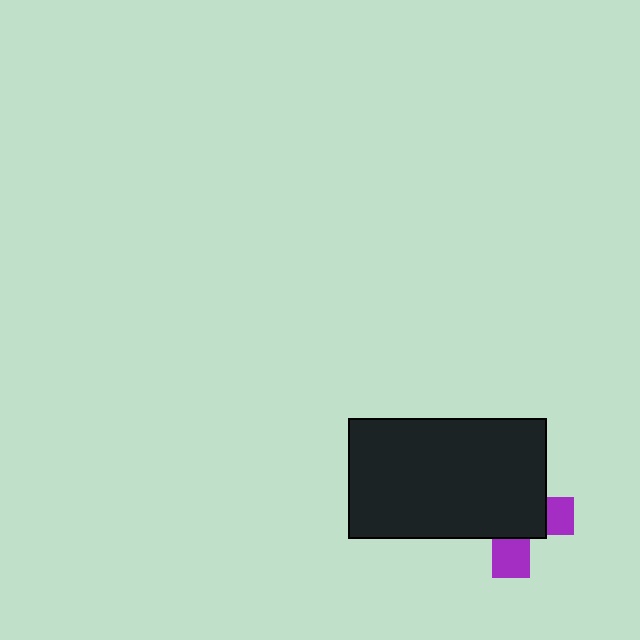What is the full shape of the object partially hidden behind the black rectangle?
The partially hidden object is a purple cross.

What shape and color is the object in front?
The object in front is a black rectangle.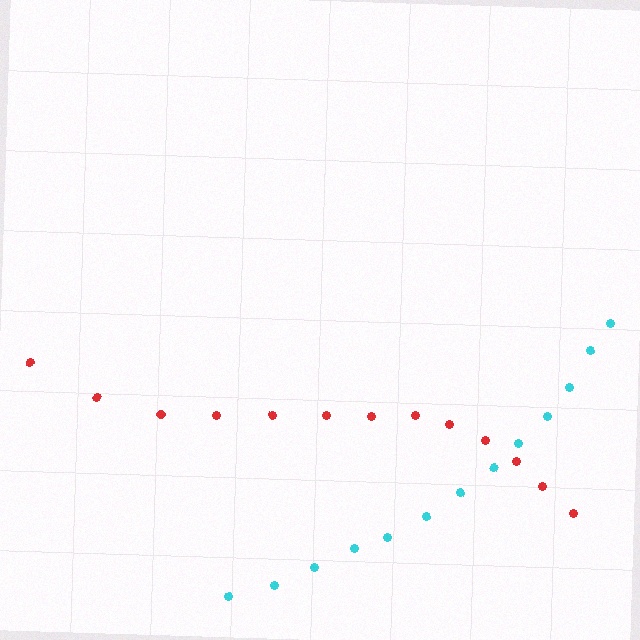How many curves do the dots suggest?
There are 2 distinct paths.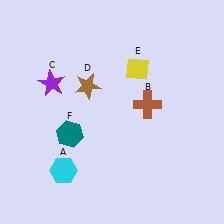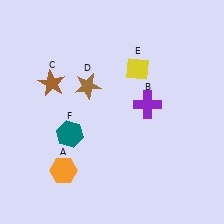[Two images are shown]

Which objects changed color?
A changed from cyan to orange. B changed from brown to purple. C changed from purple to brown.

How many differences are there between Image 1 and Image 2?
There are 3 differences between the two images.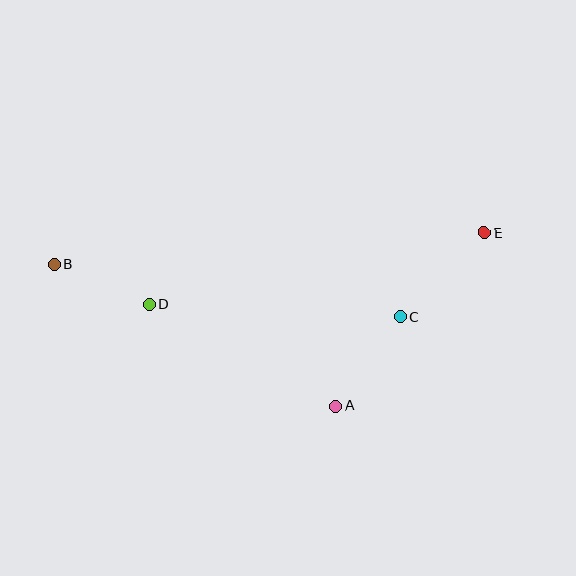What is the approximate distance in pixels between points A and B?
The distance between A and B is approximately 315 pixels.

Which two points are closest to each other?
Points B and D are closest to each other.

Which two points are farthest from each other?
Points B and E are farthest from each other.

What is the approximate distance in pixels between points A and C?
The distance between A and C is approximately 110 pixels.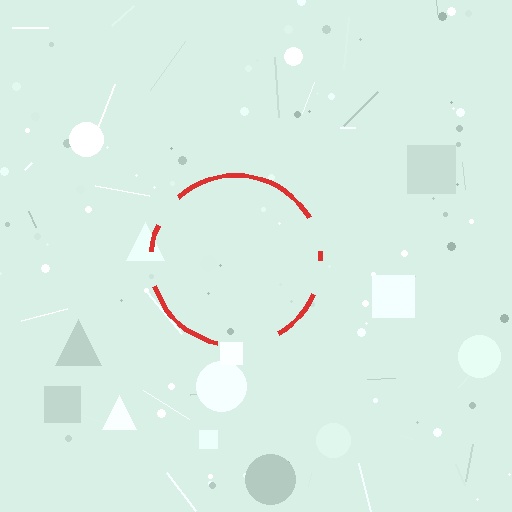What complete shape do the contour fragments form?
The contour fragments form a circle.